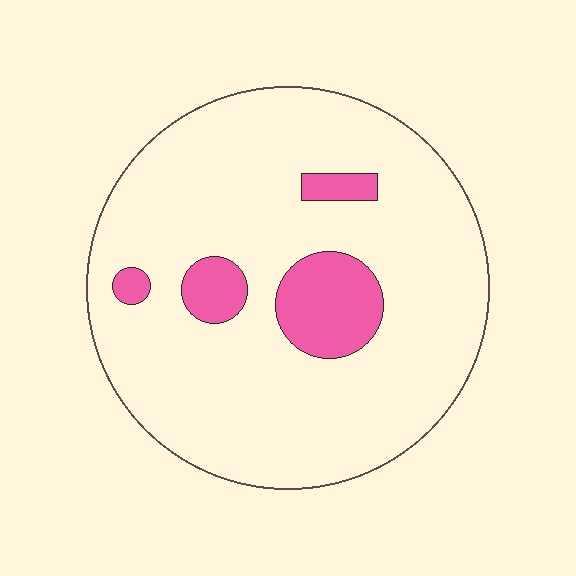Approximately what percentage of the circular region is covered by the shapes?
Approximately 15%.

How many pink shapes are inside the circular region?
4.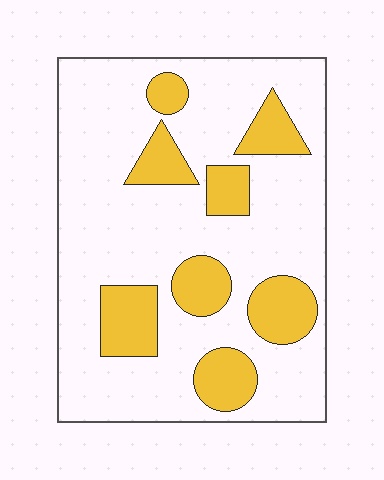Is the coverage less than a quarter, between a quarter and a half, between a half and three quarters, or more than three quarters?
Less than a quarter.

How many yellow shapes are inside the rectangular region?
8.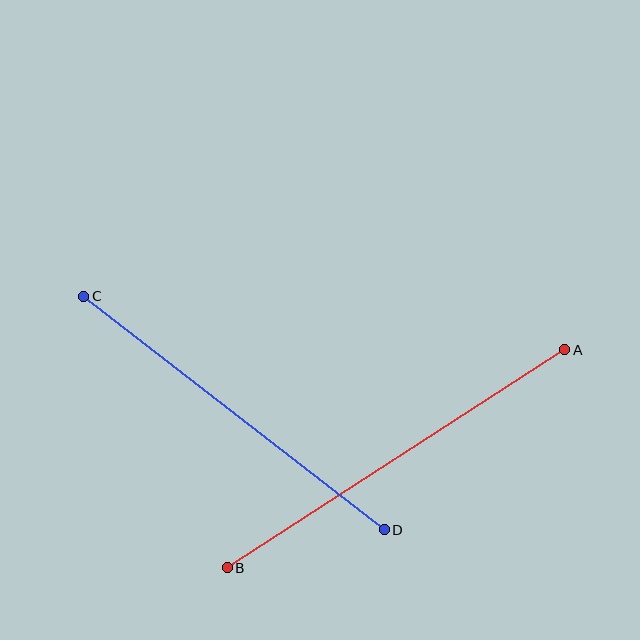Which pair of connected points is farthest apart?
Points A and B are farthest apart.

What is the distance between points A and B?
The distance is approximately 402 pixels.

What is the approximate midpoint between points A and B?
The midpoint is at approximately (396, 459) pixels.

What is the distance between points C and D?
The distance is approximately 380 pixels.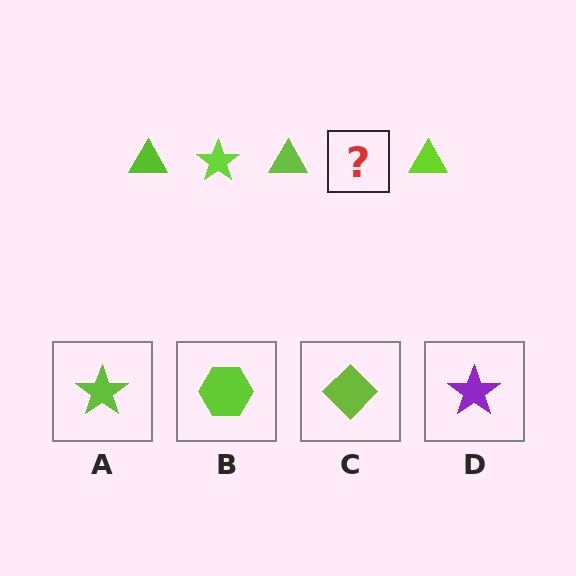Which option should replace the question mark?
Option A.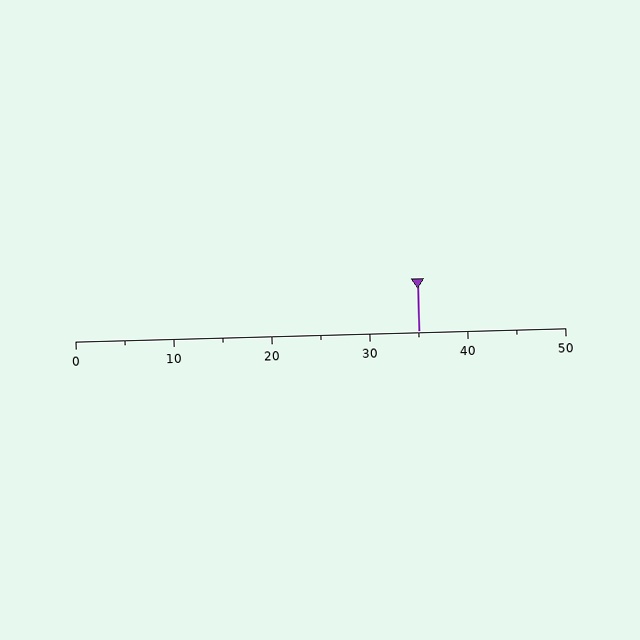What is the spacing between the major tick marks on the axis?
The major ticks are spaced 10 apart.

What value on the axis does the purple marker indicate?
The marker indicates approximately 35.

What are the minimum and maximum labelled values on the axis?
The axis runs from 0 to 50.